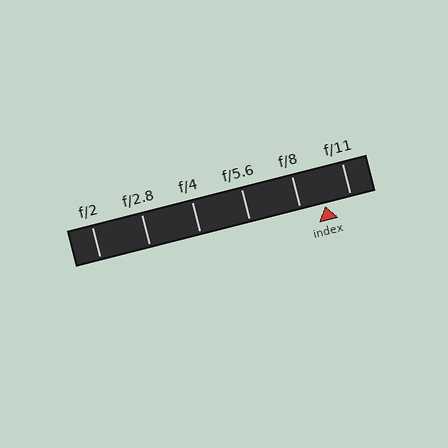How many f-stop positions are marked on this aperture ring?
There are 6 f-stop positions marked.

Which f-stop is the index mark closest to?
The index mark is closest to f/8.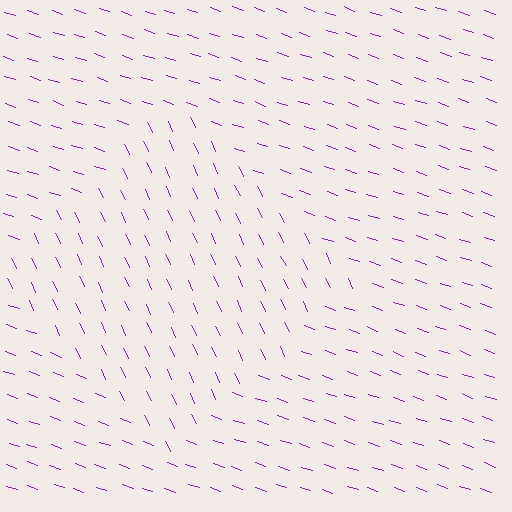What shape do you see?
I see a diamond.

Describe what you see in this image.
The image is filled with small purple line segments. A diamond region in the image has lines oriented differently from the surrounding lines, creating a visible texture boundary.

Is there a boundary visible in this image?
Yes, there is a texture boundary formed by a change in line orientation.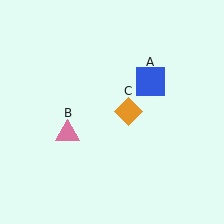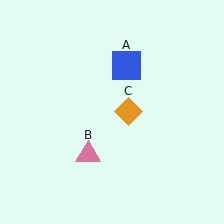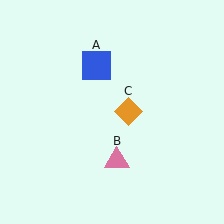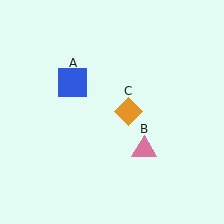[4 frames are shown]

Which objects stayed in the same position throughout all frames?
Orange diamond (object C) remained stationary.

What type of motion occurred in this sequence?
The blue square (object A), pink triangle (object B) rotated counterclockwise around the center of the scene.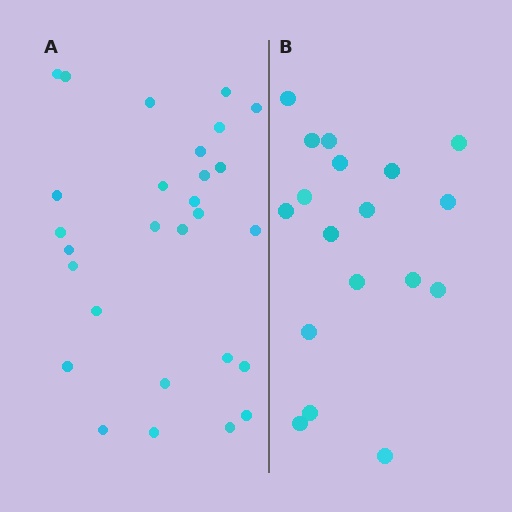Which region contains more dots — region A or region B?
Region A (the left region) has more dots.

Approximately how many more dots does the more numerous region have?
Region A has roughly 10 or so more dots than region B.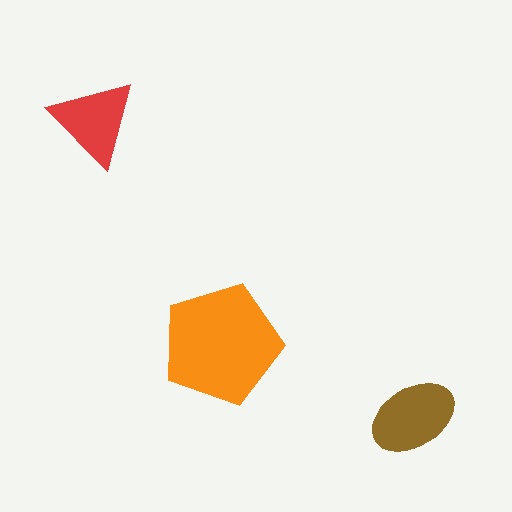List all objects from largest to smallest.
The orange pentagon, the brown ellipse, the red triangle.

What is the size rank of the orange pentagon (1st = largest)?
1st.